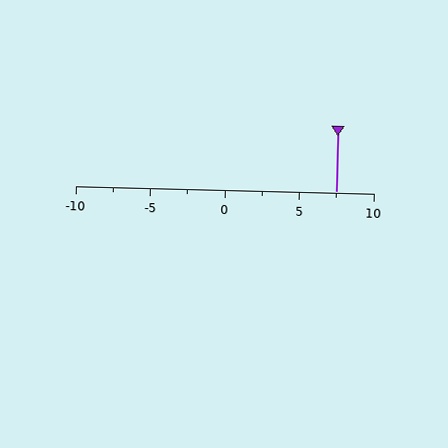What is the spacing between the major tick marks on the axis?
The major ticks are spaced 5 apart.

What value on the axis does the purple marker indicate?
The marker indicates approximately 7.5.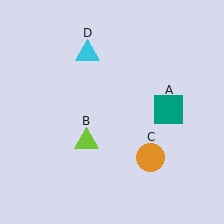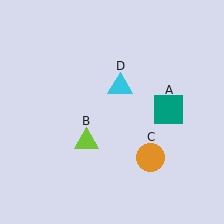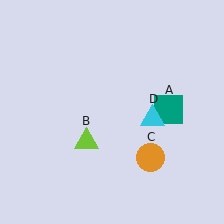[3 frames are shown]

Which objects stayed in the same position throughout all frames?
Teal square (object A) and lime triangle (object B) and orange circle (object C) remained stationary.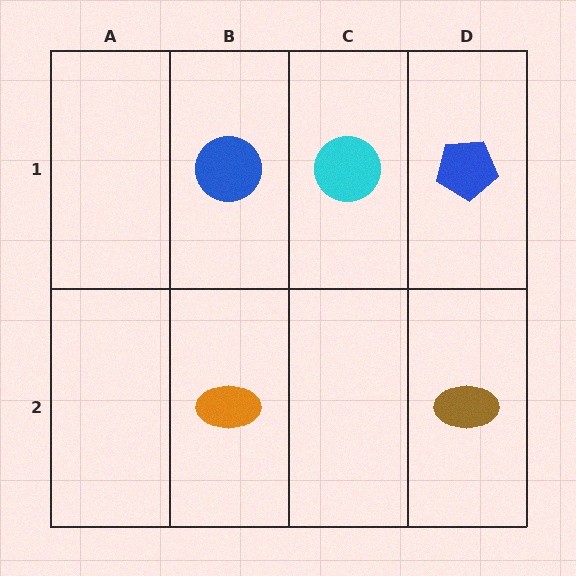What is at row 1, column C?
A cyan circle.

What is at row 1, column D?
A blue pentagon.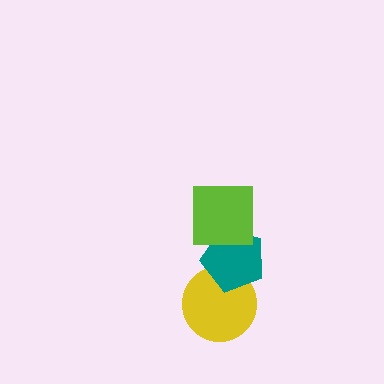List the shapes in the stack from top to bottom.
From top to bottom: the lime square, the teal pentagon, the yellow circle.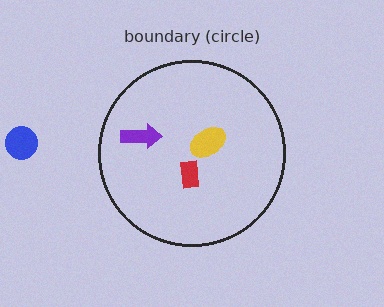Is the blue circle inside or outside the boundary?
Outside.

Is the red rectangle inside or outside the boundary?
Inside.